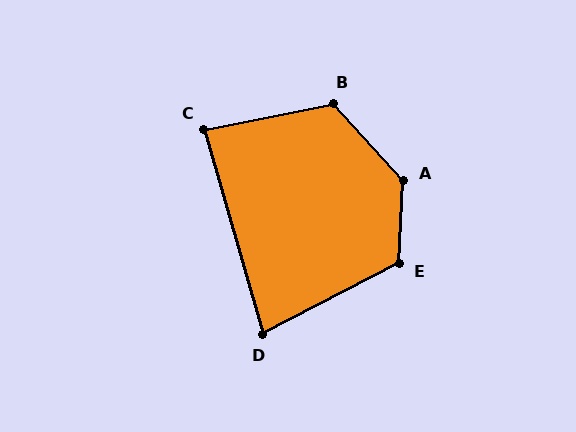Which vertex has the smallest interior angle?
D, at approximately 79 degrees.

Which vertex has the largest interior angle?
A, at approximately 134 degrees.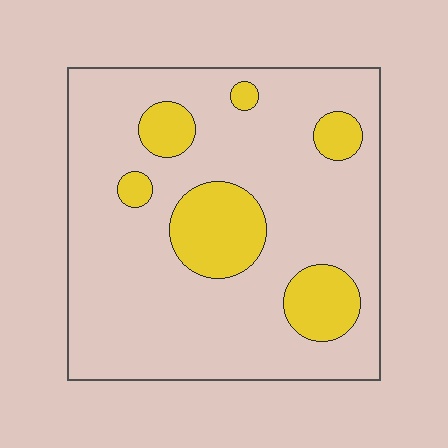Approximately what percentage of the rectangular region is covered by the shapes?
Approximately 20%.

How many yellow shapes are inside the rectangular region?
6.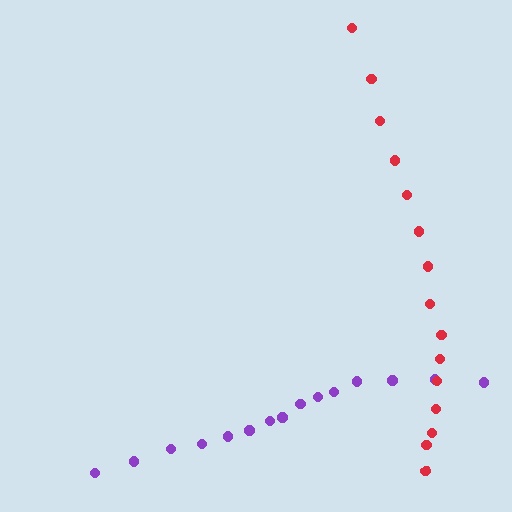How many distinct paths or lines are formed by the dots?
There are 2 distinct paths.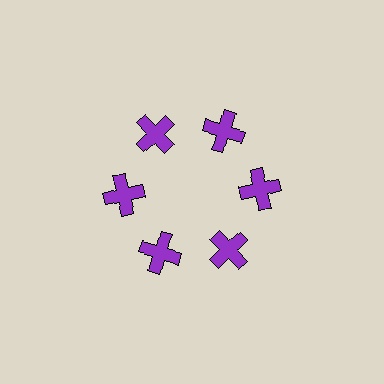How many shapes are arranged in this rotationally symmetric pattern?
There are 6 shapes, arranged in 6 groups of 1.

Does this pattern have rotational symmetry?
Yes, this pattern has 6-fold rotational symmetry. It looks the same after rotating 60 degrees around the center.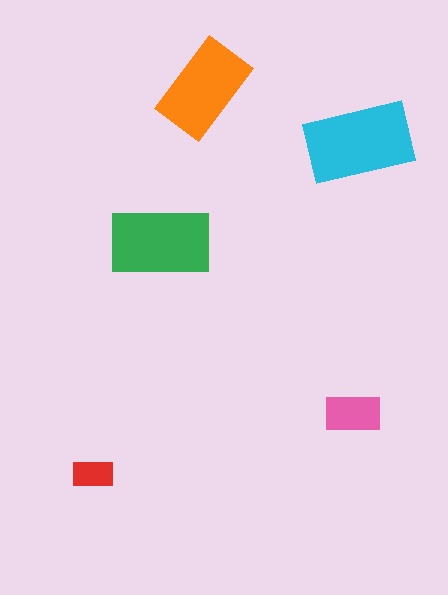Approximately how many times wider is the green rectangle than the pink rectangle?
About 2 times wider.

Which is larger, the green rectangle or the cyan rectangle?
The cyan one.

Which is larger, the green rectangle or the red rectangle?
The green one.